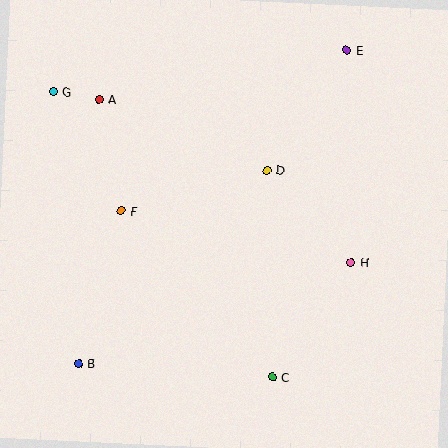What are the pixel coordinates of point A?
Point A is at (99, 99).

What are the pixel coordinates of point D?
Point D is at (267, 170).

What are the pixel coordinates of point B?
Point B is at (78, 364).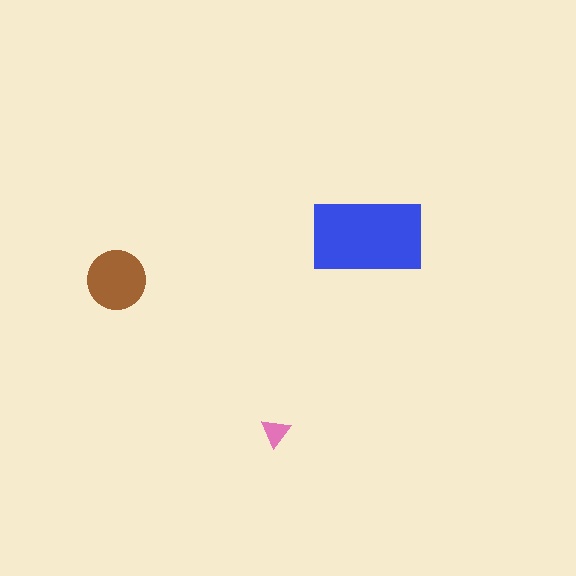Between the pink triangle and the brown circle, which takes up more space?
The brown circle.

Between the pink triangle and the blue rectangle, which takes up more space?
The blue rectangle.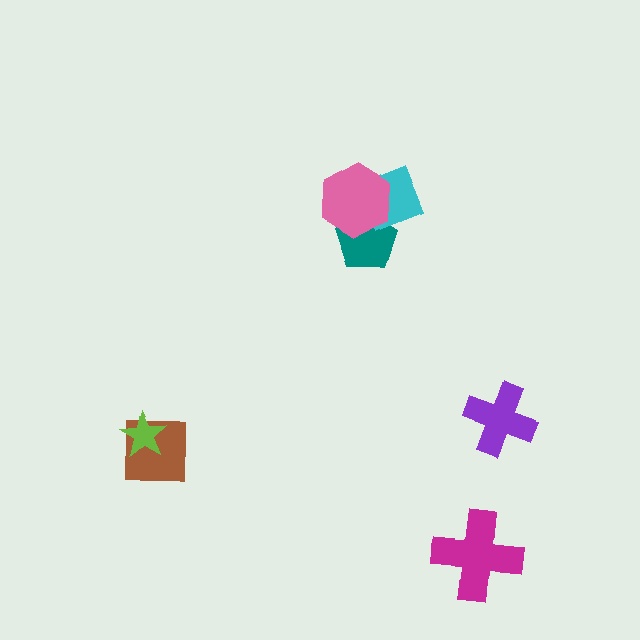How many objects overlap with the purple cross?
0 objects overlap with the purple cross.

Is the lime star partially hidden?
No, no other shape covers it.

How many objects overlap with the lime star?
1 object overlaps with the lime star.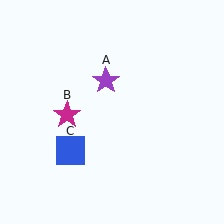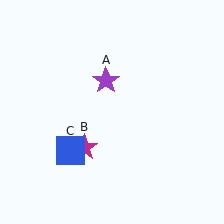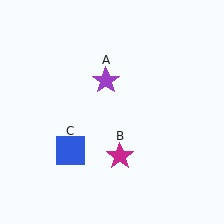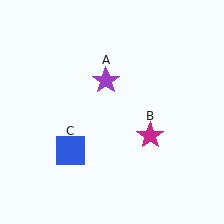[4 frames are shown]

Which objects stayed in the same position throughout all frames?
Purple star (object A) and blue square (object C) remained stationary.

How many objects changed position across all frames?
1 object changed position: magenta star (object B).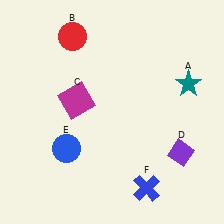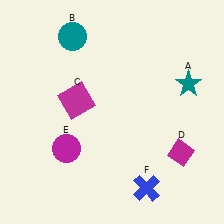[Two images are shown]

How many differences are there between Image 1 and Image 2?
There are 3 differences between the two images.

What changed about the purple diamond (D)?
In Image 1, D is purple. In Image 2, it changed to magenta.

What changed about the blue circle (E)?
In Image 1, E is blue. In Image 2, it changed to magenta.